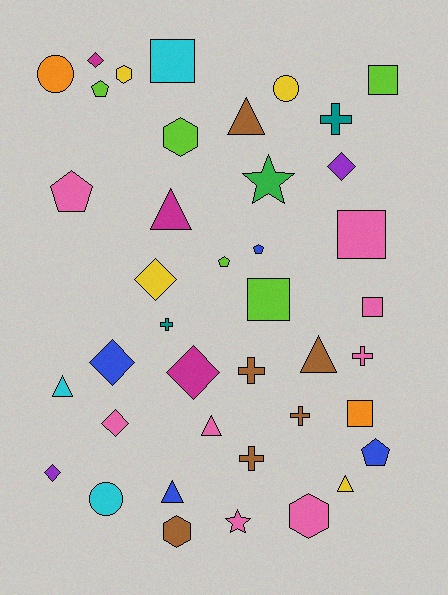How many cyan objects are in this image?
There are 3 cyan objects.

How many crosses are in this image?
There are 6 crosses.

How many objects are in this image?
There are 40 objects.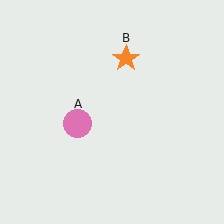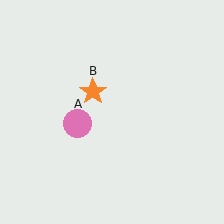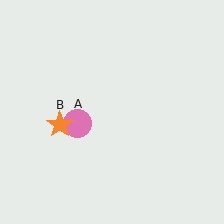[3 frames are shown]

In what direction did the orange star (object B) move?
The orange star (object B) moved down and to the left.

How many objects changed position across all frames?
1 object changed position: orange star (object B).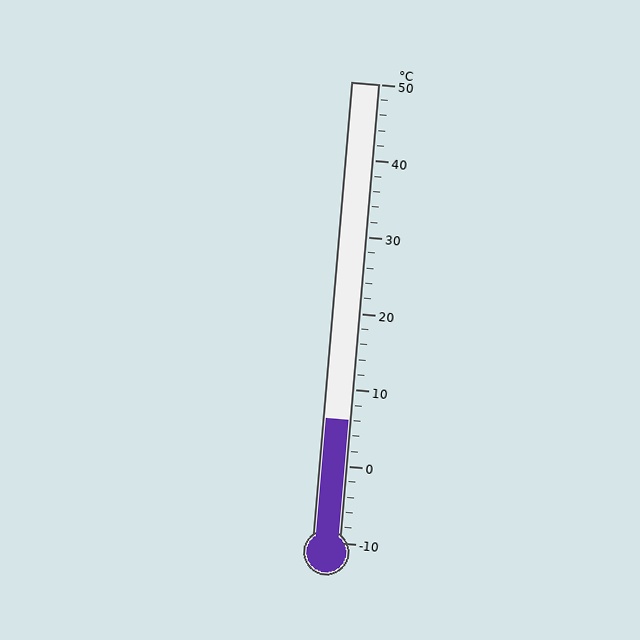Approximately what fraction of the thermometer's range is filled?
The thermometer is filled to approximately 25% of its range.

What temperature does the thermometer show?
The thermometer shows approximately 6°C.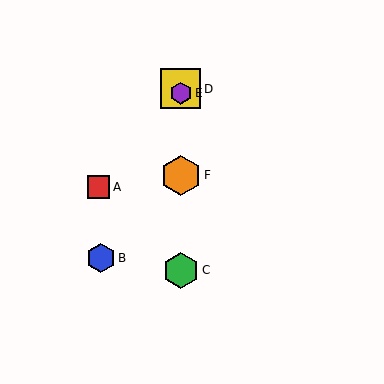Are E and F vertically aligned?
Yes, both are at x≈181.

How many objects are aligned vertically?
4 objects (C, D, E, F) are aligned vertically.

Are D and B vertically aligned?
No, D is at x≈181 and B is at x≈101.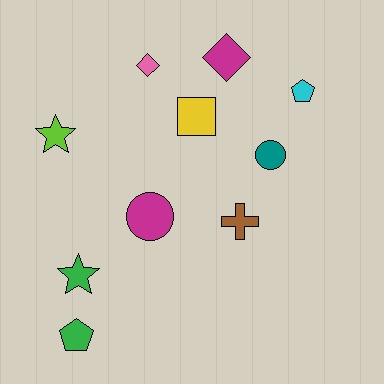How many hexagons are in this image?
There are no hexagons.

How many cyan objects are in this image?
There is 1 cyan object.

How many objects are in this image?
There are 10 objects.